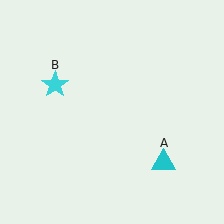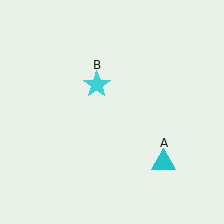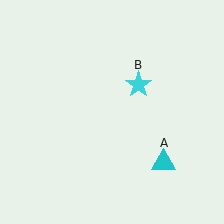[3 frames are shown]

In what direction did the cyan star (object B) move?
The cyan star (object B) moved right.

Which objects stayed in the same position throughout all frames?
Cyan triangle (object A) remained stationary.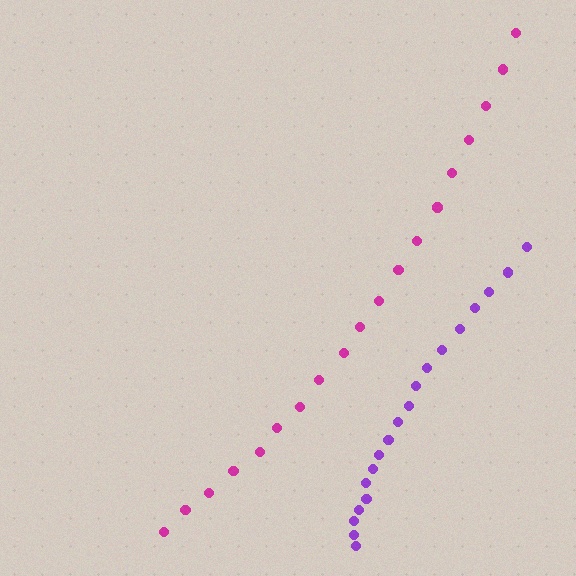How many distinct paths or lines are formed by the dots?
There are 2 distinct paths.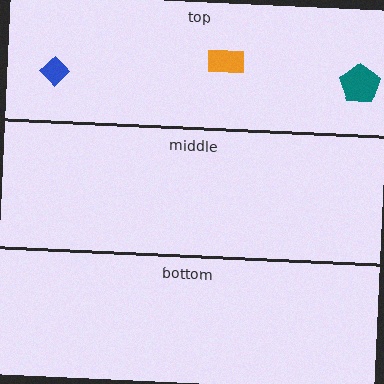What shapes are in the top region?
The orange rectangle, the blue diamond, the teal pentagon.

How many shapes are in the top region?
3.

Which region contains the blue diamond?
The top region.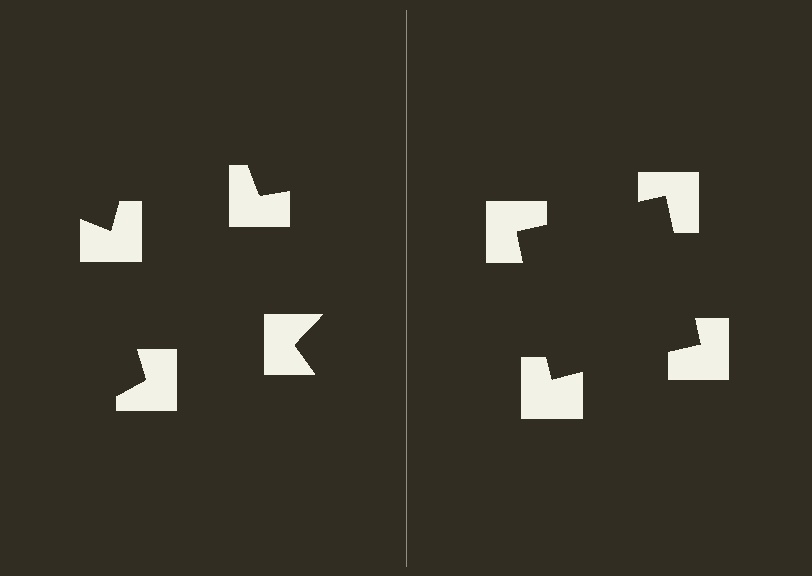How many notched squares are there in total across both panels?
8 — 4 on each side.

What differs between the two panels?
The notched squares are positioned identically on both sides; only the wedge orientations differ. On the right they align to a square; on the left they are misaligned.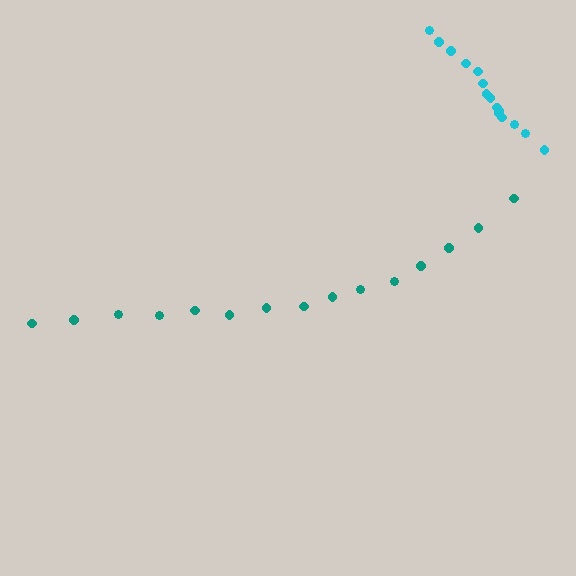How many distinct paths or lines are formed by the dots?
There are 2 distinct paths.